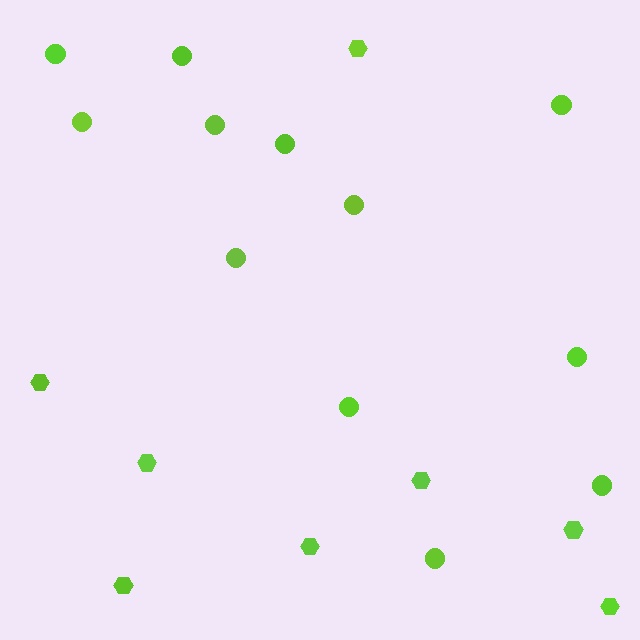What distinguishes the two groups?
There are 2 groups: one group of hexagons (8) and one group of circles (12).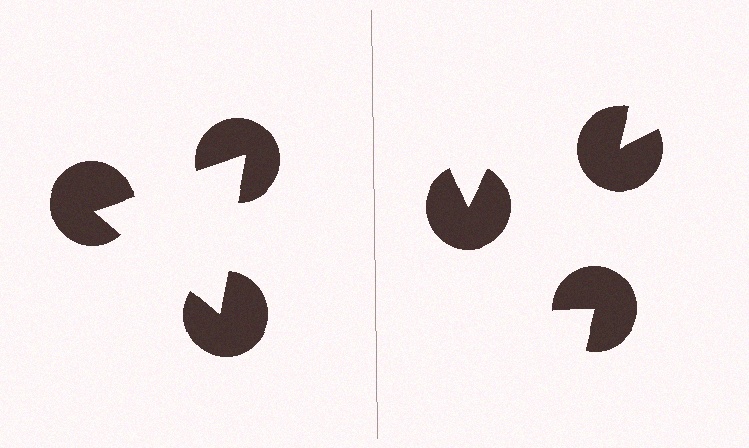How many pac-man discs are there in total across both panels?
6 — 3 on each side.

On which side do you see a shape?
An illusory triangle appears on the left side. On the right side the wedge cuts are rotated, so no coherent shape forms.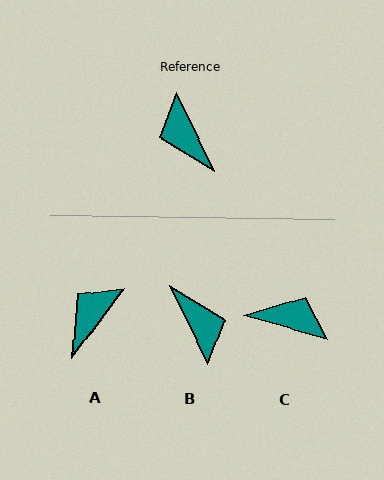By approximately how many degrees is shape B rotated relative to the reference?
Approximately 179 degrees clockwise.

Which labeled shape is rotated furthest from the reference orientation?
B, about 179 degrees away.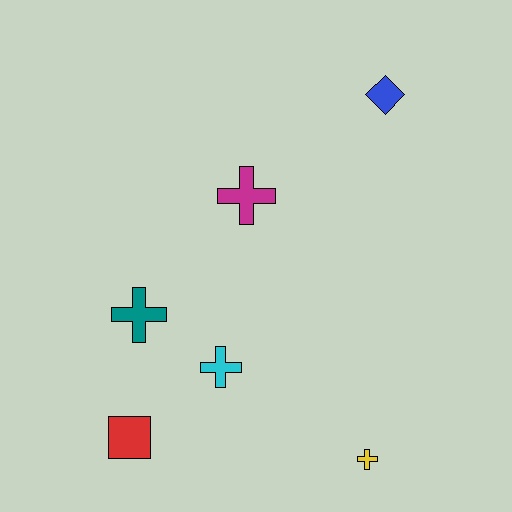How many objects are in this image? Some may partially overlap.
There are 6 objects.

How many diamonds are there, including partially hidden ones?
There is 1 diamond.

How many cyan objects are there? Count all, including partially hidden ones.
There is 1 cyan object.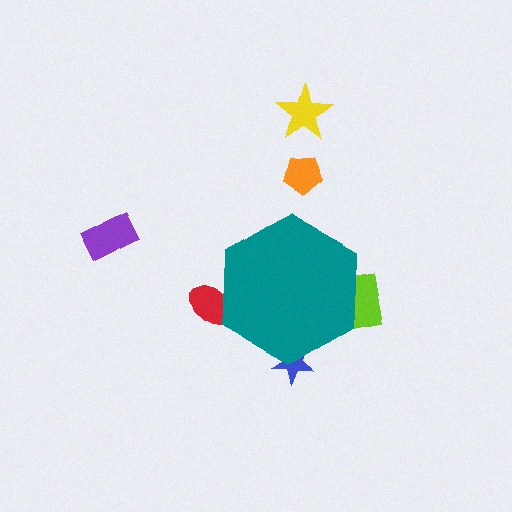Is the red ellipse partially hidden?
Yes, the red ellipse is partially hidden behind the teal hexagon.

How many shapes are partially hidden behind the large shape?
3 shapes are partially hidden.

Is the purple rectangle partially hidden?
No, the purple rectangle is fully visible.